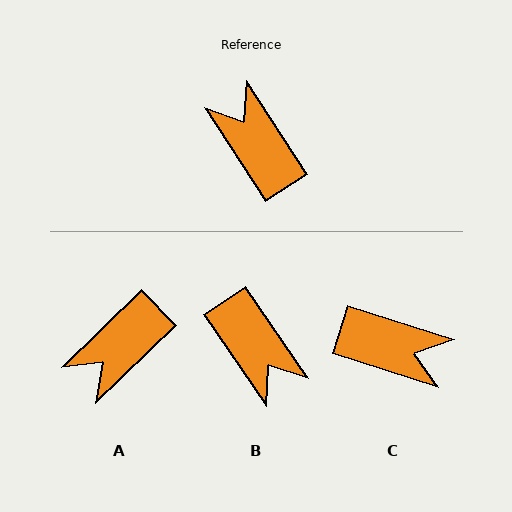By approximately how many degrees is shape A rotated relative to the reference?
Approximately 101 degrees counter-clockwise.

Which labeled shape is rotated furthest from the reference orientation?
B, about 179 degrees away.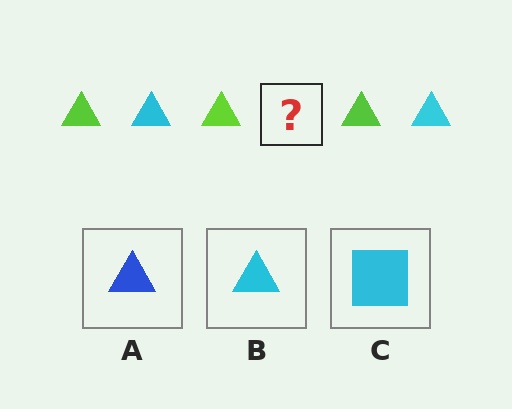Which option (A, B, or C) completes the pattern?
B.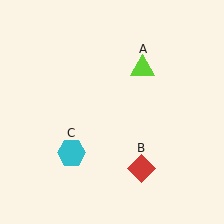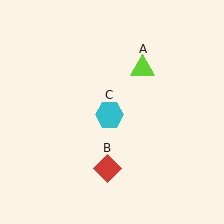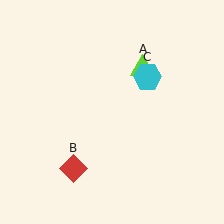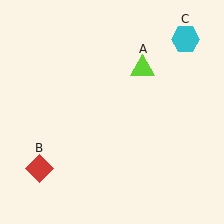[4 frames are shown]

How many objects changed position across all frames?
2 objects changed position: red diamond (object B), cyan hexagon (object C).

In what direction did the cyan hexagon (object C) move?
The cyan hexagon (object C) moved up and to the right.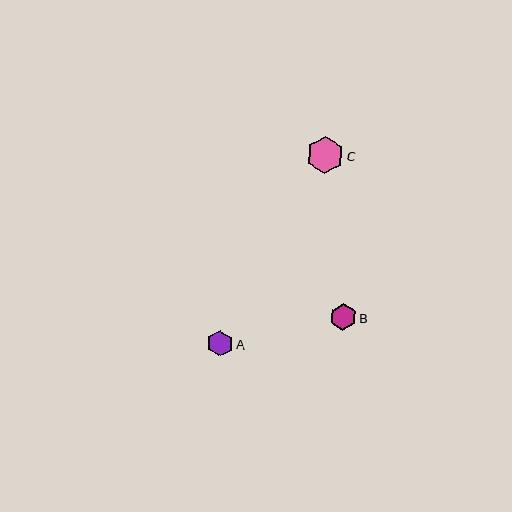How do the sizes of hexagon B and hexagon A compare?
Hexagon B and hexagon A are approximately the same size.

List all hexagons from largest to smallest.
From largest to smallest: C, B, A.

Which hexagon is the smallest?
Hexagon A is the smallest with a size of approximately 25 pixels.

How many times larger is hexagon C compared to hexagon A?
Hexagon C is approximately 1.4 times the size of hexagon A.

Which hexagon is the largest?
Hexagon C is the largest with a size of approximately 37 pixels.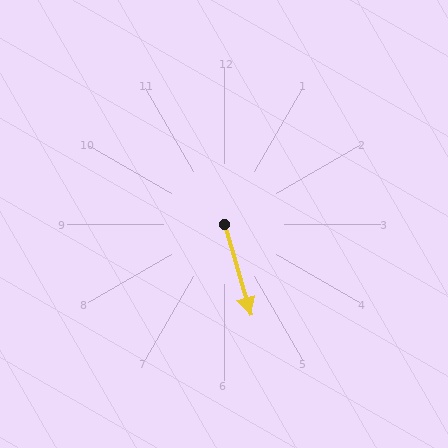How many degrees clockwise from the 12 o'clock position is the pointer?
Approximately 164 degrees.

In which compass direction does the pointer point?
South.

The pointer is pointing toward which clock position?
Roughly 5 o'clock.